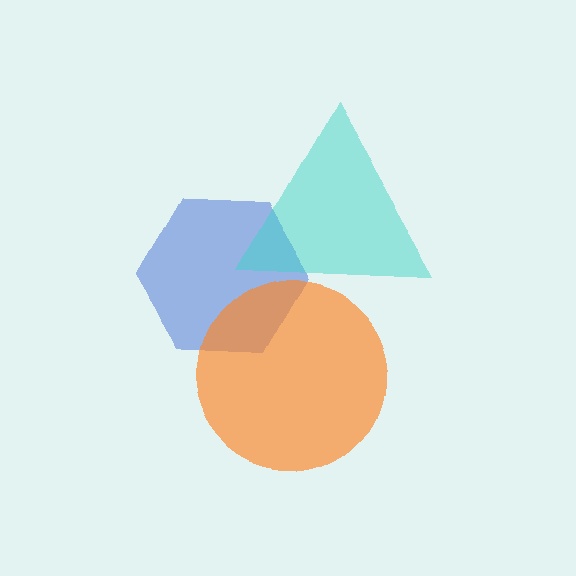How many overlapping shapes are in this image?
There are 3 overlapping shapes in the image.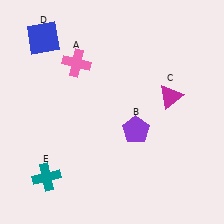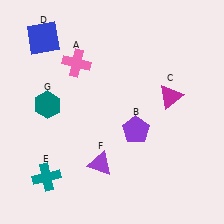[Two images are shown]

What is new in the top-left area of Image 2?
A teal hexagon (G) was added in the top-left area of Image 2.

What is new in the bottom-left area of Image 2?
A purple triangle (F) was added in the bottom-left area of Image 2.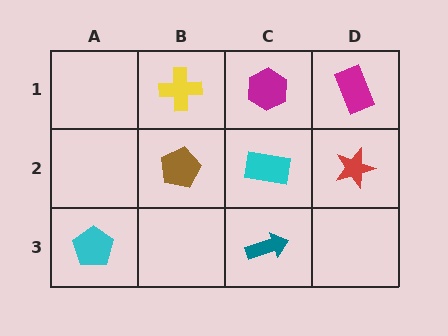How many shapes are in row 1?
3 shapes.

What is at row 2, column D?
A red star.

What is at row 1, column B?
A yellow cross.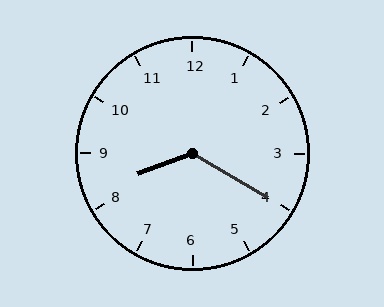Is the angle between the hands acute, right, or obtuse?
It is obtuse.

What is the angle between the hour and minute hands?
Approximately 130 degrees.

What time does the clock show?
8:20.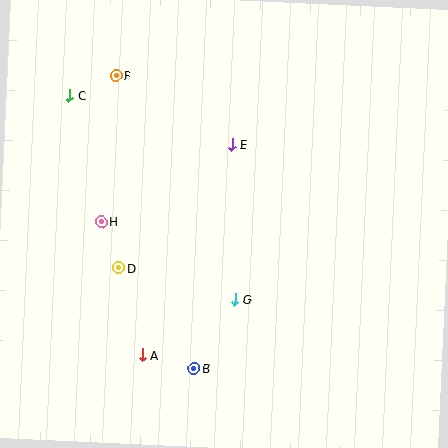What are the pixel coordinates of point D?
Point D is at (119, 268).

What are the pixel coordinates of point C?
Point C is at (69, 95).